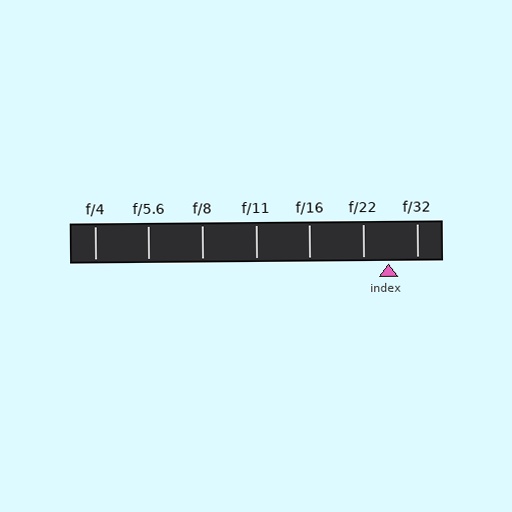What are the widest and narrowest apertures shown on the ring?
The widest aperture shown is f/4 and the narrowest is f/32.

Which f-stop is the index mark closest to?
The index mark is closest to f/22.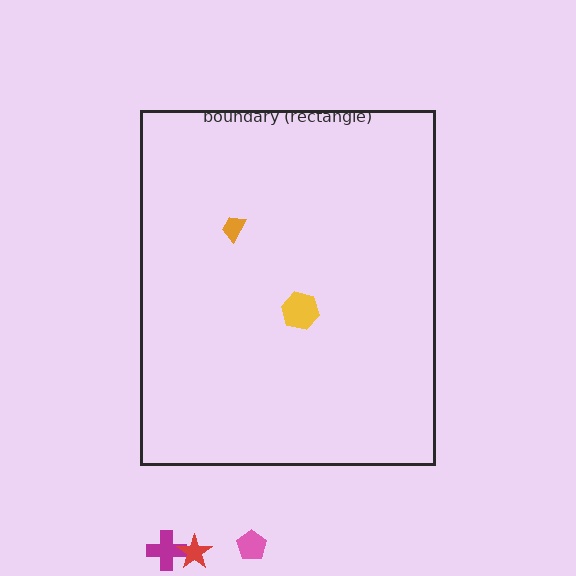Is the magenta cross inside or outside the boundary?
Outside.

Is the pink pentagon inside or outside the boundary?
Outside.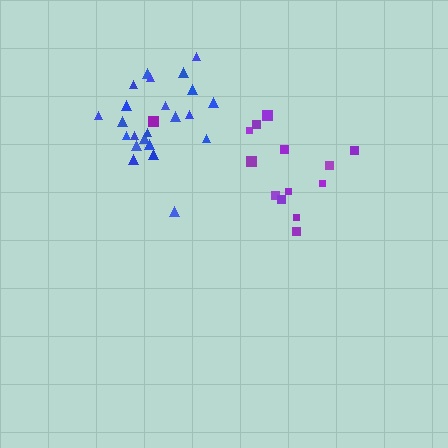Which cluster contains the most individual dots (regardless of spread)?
Blue (23).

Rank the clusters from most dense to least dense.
blue, purple.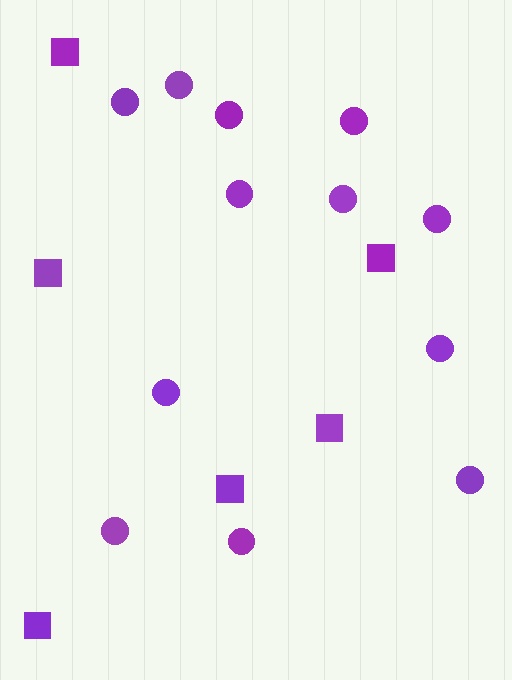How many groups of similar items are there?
There are 2 groups: one group of circles (12) and one group of squares (6).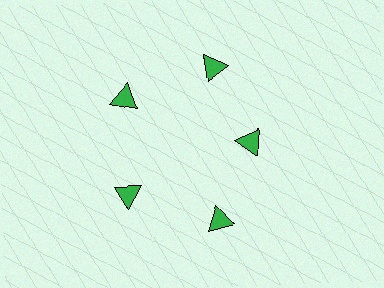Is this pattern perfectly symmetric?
No. The 5 green triangles are arranged in a ring, but one element near the 3 o'clock position is pulled inward toward the center, breaking the 5-fold rotational symmetry.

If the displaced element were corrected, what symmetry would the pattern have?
It would have 5-fold rotational symmetry — the pattern would map onto itself every 72 degrees.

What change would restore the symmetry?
The symmetry would be restored by moving it outward, back onto the ring so that all 5 triangles sit at equal angles and equal distance from the center.